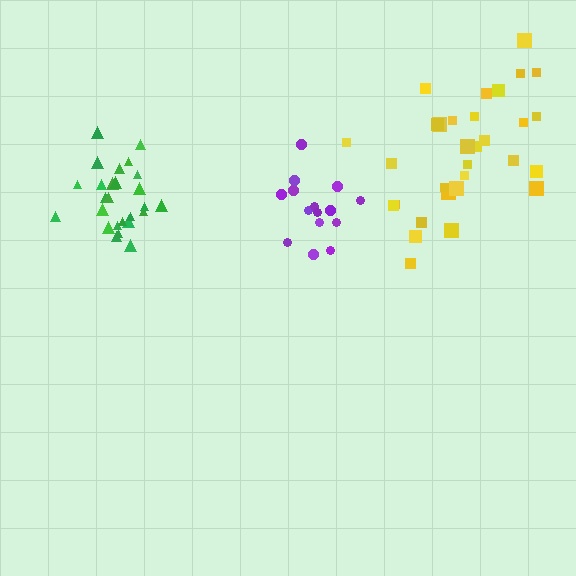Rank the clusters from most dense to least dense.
green, purple, yellow.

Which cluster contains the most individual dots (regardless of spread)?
Yellow (31).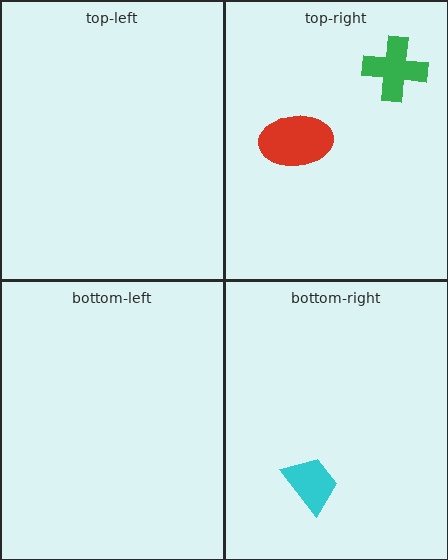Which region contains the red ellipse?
The top-right region.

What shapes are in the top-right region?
The red ellipse, the green cross.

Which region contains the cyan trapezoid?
The bottom-right region.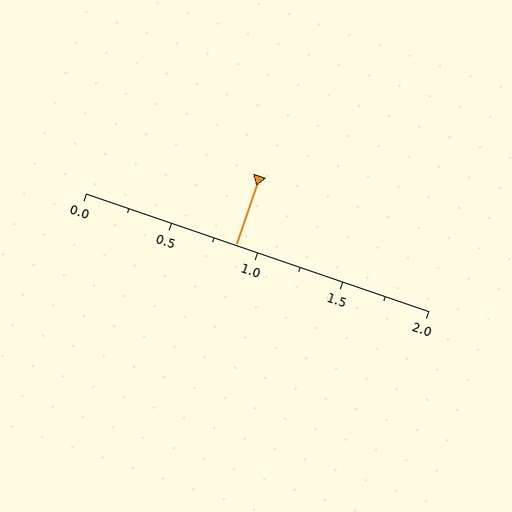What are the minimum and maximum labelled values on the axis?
The axis runs from 0.0 to 2.0.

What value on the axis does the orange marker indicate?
The marker indicates approximately 0.88.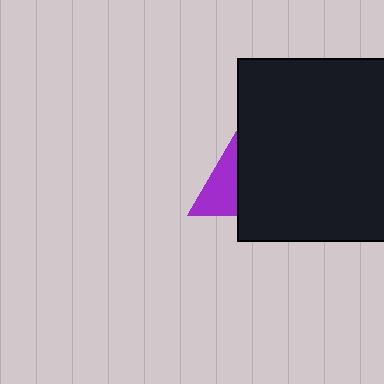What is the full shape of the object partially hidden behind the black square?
The partially hidden object is a purple triangle.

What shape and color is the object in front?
The object in front is a black square.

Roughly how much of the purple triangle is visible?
A small part of it is visible (roughly 45%).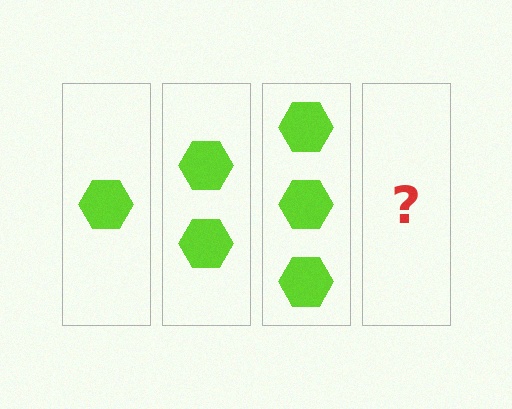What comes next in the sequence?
The next element should be 4 hexagons.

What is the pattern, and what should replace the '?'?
The pattern is that each step adds one more hexagon. The '?' should be 4 hexagons.